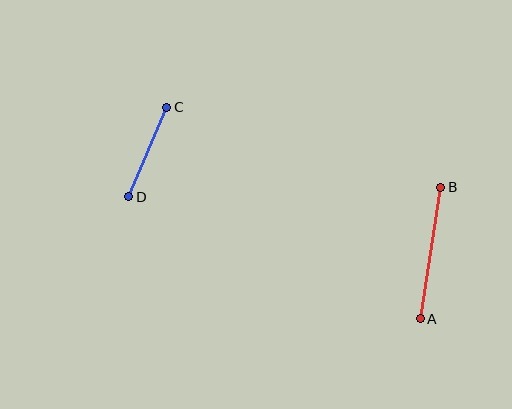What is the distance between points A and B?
The distance is approximately 133 pixels.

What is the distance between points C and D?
The distance is approximately 97 pixels.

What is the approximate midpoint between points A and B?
The midpoint is at approximately (431, 253) pixels.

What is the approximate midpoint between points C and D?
The midpoint is at approximately (148, 152) pixels.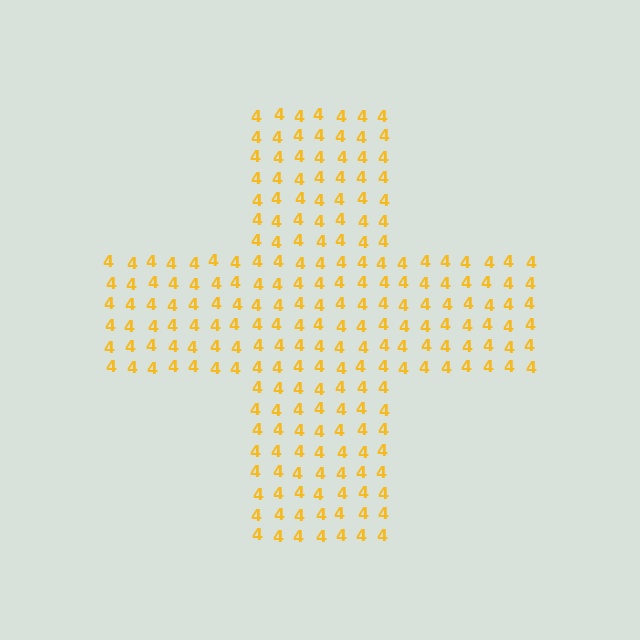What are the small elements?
The small elements are digit 4's.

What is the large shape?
The large shape is a cross.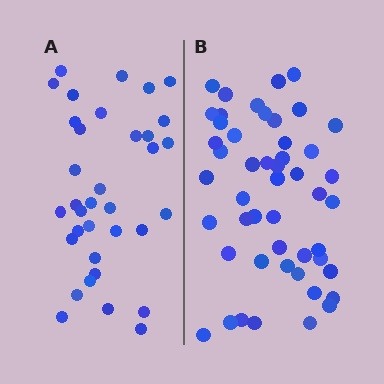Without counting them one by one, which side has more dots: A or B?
Region B (the right region) has more dots.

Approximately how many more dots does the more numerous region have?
Region B has approximately 15 more dots than region A.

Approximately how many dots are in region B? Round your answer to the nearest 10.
About 50 dots. (The exact count is 49, which rounds to 50.)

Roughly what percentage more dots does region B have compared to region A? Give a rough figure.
About 40% more.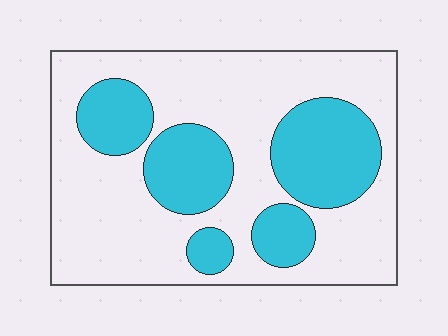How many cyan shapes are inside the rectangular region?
5.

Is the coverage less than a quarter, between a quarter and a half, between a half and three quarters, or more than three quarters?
Between a quarter and a half.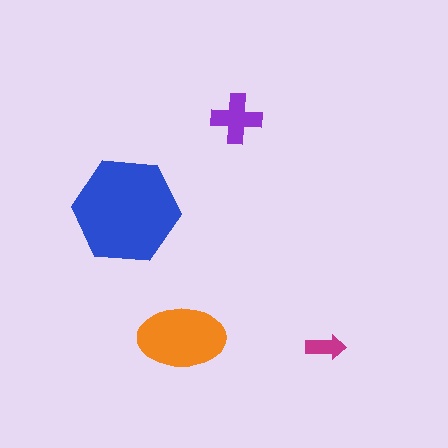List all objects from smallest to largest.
The magenta arrow, the purple cross, the orange ellipse, the blue hexagon.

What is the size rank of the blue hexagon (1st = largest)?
1st.